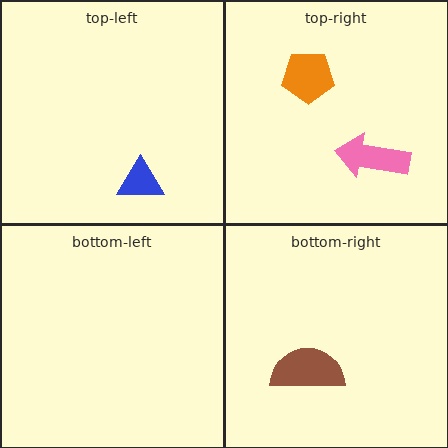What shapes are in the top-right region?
The pink arrow, the orange pentagon.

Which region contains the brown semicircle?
The bottom-right region.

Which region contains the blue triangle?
The top-left region.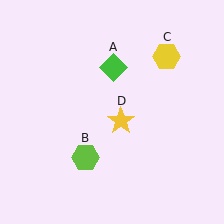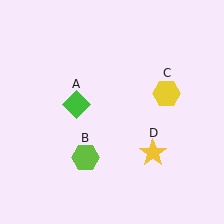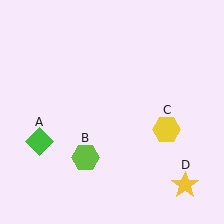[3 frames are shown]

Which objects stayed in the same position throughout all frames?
Lime hexagon (object B) remained stationary.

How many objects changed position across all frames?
3 objects changed position: green diamond (object A), yellow hexagon (object C), yellow star (object D).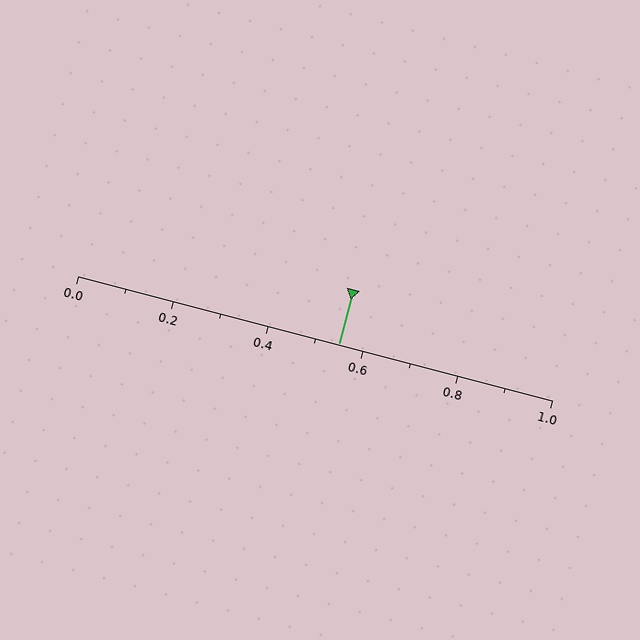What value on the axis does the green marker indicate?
The marker indicates approximately 0.55.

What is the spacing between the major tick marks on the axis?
The major ticks are spaced 0.2 apart.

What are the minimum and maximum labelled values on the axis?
The axis runs from 0.0 to 1.0.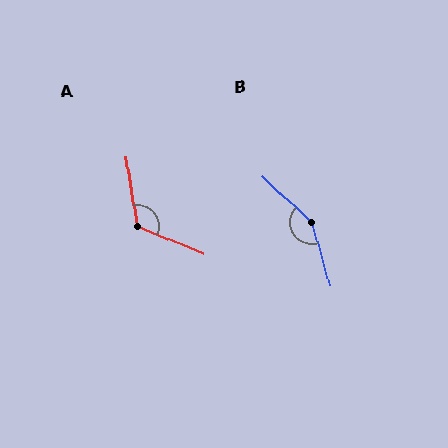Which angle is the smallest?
A, at approximately 122 degrees.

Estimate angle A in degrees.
Approximately 122 degrees.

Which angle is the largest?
B, at approximately 149 degrees.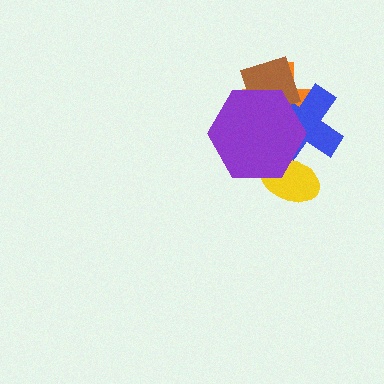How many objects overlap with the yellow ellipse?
2 objects overlap with the yellow ellipse.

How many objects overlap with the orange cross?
3 objects overlap with the orange cross.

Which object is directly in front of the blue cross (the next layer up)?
The brown diamond is directly in front of the blue cross.